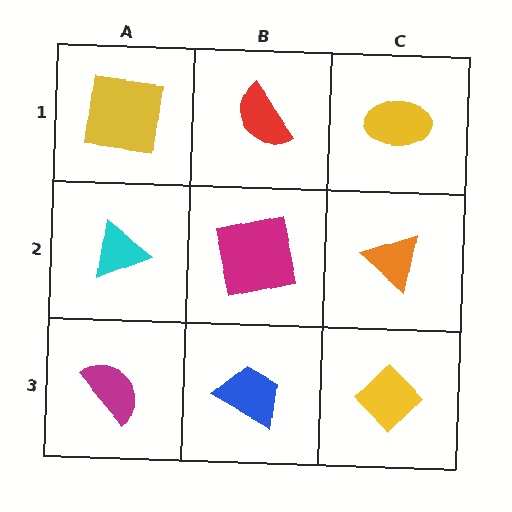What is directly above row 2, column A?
A yellow square.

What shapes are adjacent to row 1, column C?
An orange triangle (row 2, column C), a red semicircle (row 1, column B).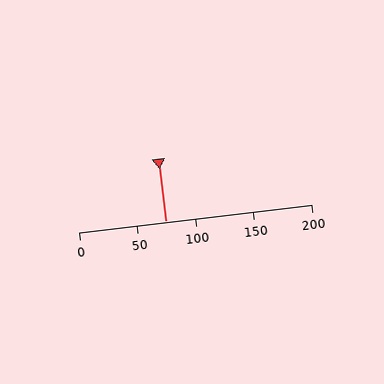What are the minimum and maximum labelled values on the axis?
The axis runs from 0 to 200.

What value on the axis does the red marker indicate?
The marker indicates approximately 75.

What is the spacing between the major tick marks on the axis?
The major ticks are spaced 50 apart.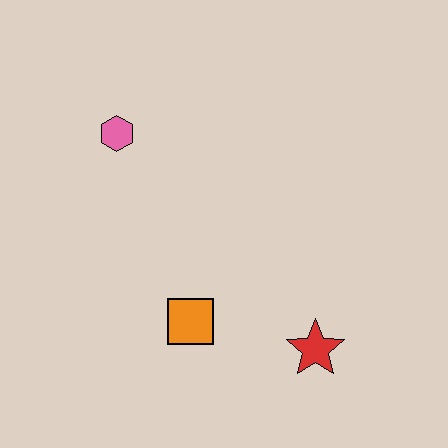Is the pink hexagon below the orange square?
No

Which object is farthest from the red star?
The pink hexagon is farthest from the red star.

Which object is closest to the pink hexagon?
The orange square is closest to the pink hexagon.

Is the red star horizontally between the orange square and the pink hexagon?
No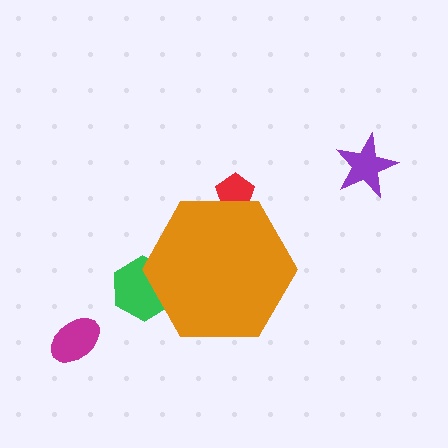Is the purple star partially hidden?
No, the purple star is fully visible.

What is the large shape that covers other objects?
An orange hexagon.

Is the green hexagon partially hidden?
Yes, the green hexagon is partially hidden behind the orange hexagon.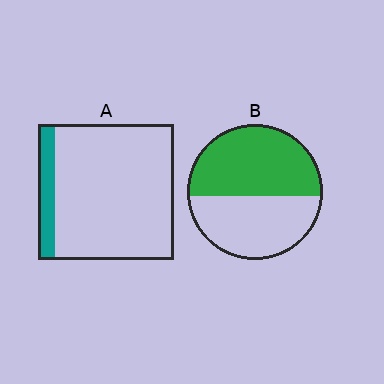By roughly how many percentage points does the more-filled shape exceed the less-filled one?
By roughly 40 percentage points (B over A).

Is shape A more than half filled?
No.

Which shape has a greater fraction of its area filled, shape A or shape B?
Shape B.